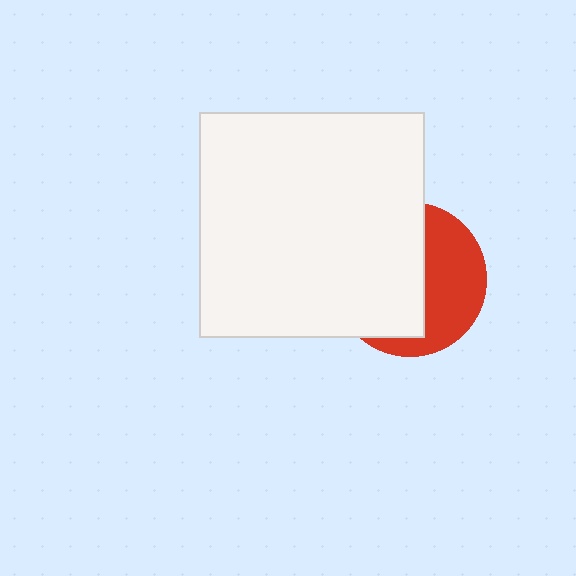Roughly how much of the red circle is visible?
A small part of it is visible (roughly 42%).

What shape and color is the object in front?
The object in front is a white square.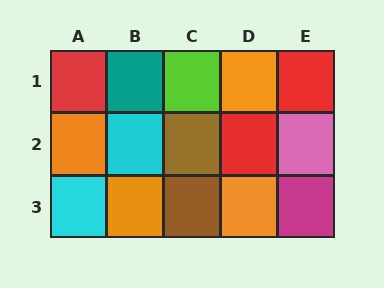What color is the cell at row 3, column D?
Orange.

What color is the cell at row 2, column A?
Orange.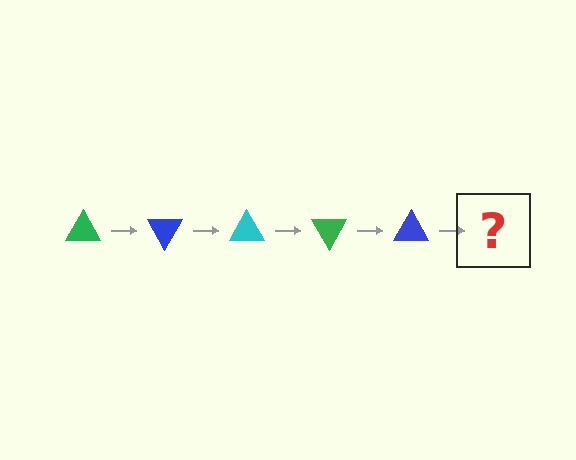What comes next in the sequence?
The next element should be a cyan triangle, rotated 300 degrees from the start.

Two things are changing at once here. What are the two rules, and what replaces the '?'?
The two rules are that it rotates 60 degrees each step and the color cycles through green, blue, and cyan. The '?' should be a cyan triangle, rotated 300 degrees from the start.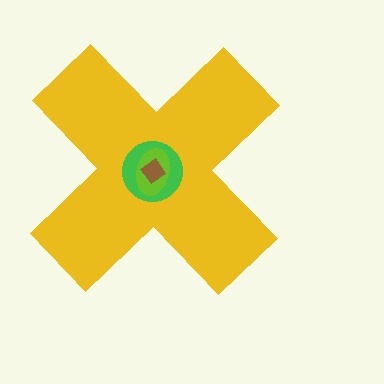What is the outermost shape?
The yellow cross.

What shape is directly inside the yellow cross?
The green circle.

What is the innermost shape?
The brown diamond.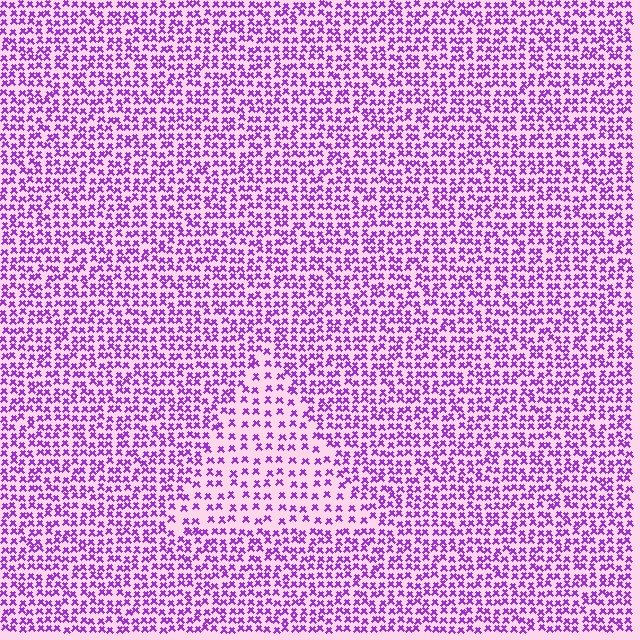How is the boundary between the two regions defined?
The boundary is defined by a change in element density (approximately 1.8x ratio). All elements are the same color, size, and shape.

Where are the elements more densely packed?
The elements are more densely packed outside the triangle boundary.